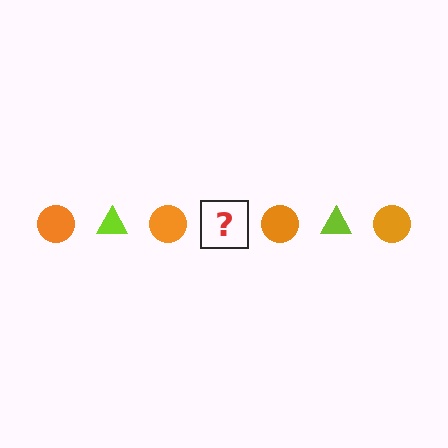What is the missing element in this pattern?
The missing element is a lime triangle.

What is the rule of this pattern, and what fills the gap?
The rule is that the pattern alternates between orange circle and lime triangle. The gap should be filled with a lime triangle.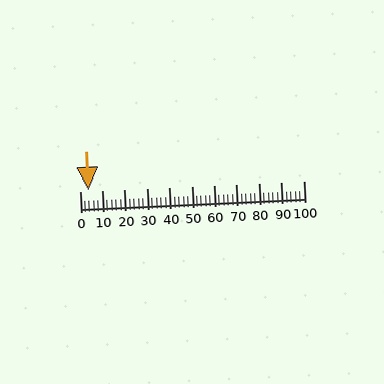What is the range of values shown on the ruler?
The ruler shows values from 0 to 100.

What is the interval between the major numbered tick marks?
The major tick marks are spaced 10 units apart.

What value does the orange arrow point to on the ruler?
The orange arrow points to approximately 4.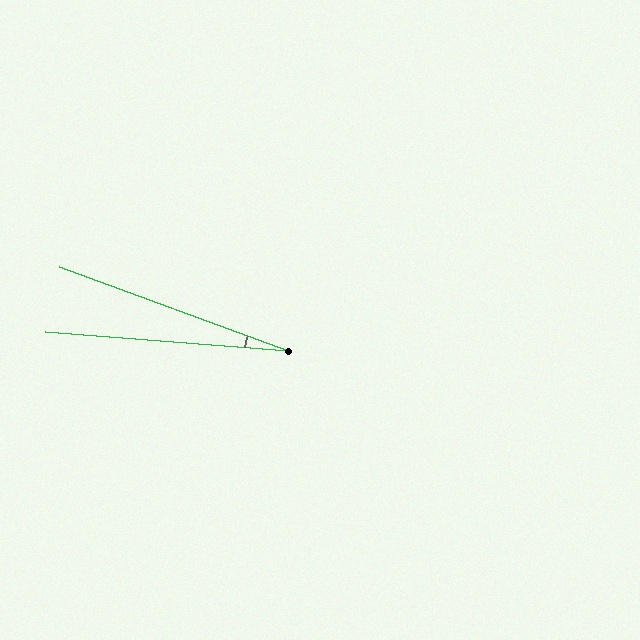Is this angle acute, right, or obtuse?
It is acute.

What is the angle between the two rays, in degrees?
Approximately 16 degrees.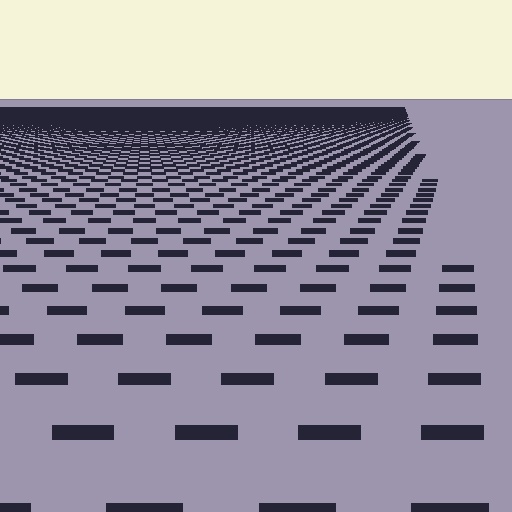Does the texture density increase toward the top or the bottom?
Density increases toward the top.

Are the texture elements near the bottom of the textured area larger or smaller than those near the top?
Larger. Near the bottom, elements are closer to the viewer and appear at a bigger on-screen size.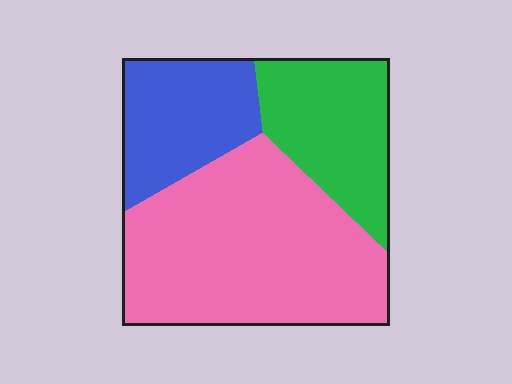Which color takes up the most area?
Pink, at roughly 55%.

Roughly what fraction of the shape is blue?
Blue takes up about one fifth (1/5) of the shape.